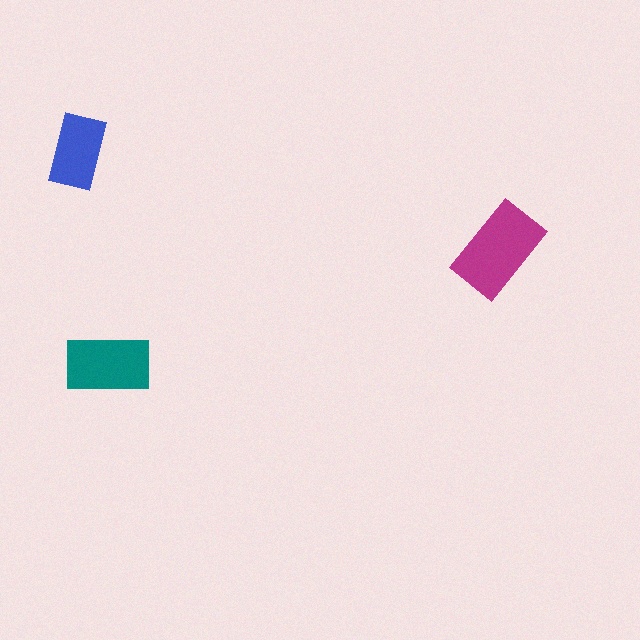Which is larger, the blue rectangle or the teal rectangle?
The teal one.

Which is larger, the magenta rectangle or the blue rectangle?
The magenta one.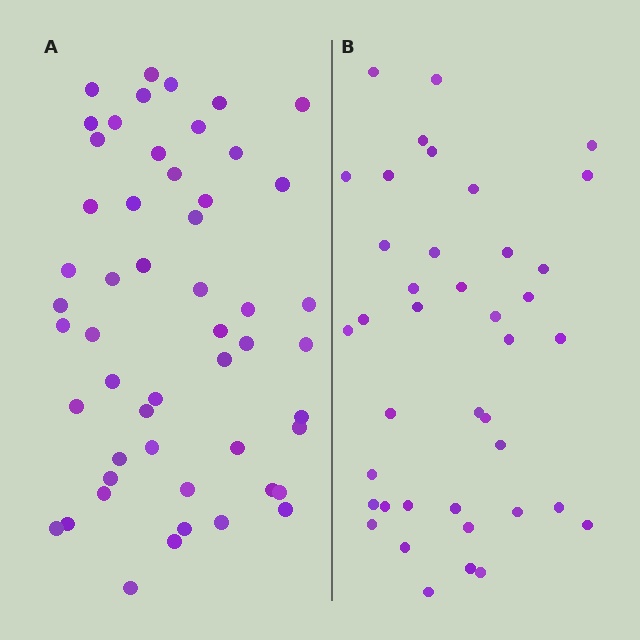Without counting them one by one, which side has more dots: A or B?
Region A (the left region) has more dots.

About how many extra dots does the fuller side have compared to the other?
Region A has roughly 12 or so more dots than region B.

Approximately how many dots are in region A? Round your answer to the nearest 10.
About 50 dots. (The exact count is 52, which rounds to 50.)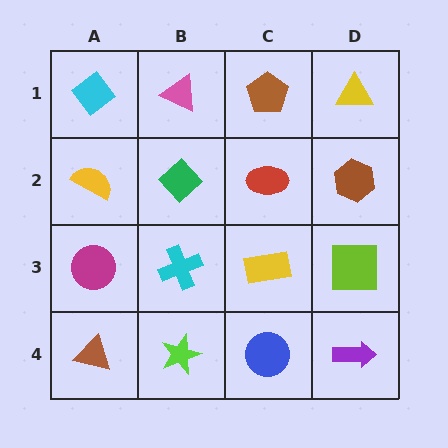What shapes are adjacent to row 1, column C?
A red ellipse (row 2, column C), a pink triangle (row 1, column B), a yellow triangle (row 1, column D).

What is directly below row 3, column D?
A purple arrow.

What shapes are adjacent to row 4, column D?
A lime square (row 3, column D), a blue circle (row 4, column C).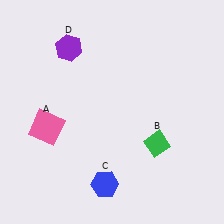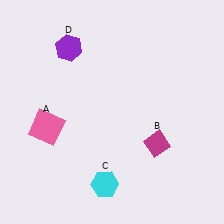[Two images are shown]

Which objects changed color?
B changed from green to magenta. C changed from blue to cyan.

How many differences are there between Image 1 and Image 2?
There are 2 differences between the two images.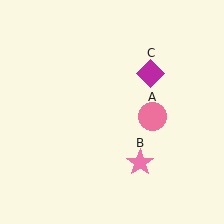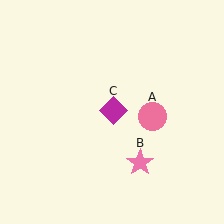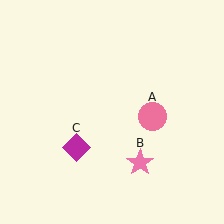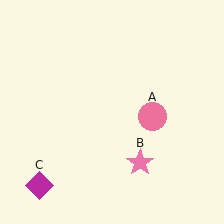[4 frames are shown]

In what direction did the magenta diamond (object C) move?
The magenta diamond (object C) moved down and to the left.